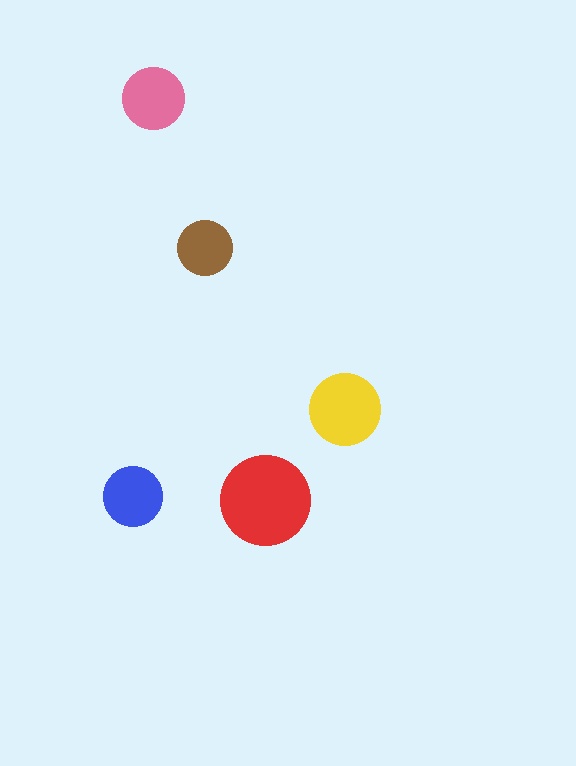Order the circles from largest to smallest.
the red one, the yellow one, the pink one, the blue one, the brown one.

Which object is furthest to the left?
The blue circle is leftmost.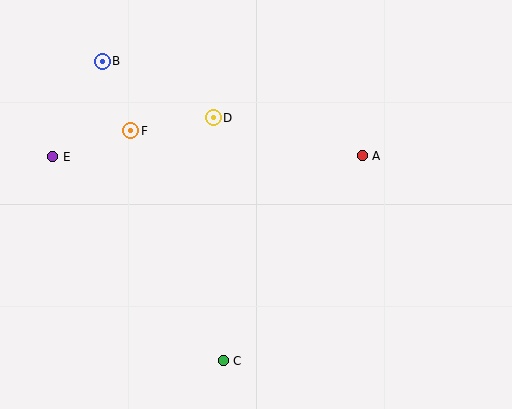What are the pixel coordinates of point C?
Point C is at (223, 361).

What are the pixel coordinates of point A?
Point A is at (362, 156).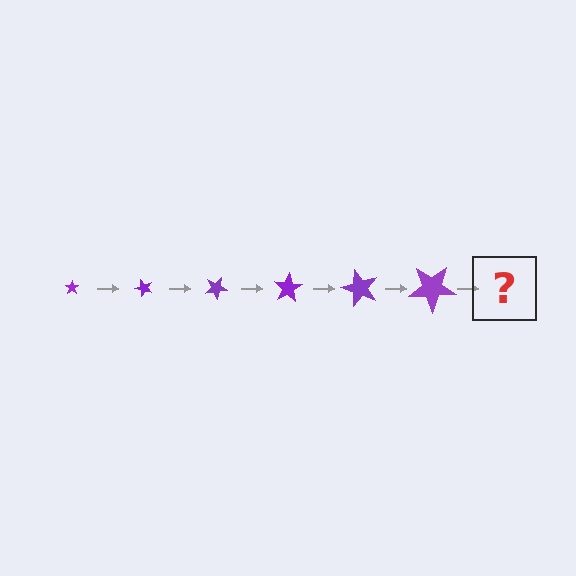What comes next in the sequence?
The next element should be a star, larger than the previous one and rotated 300 degrees from the start.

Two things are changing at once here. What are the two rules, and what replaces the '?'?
The two rules are that the star grows larger each step and it rotates 50 degrees each step. The '?' should be a star, larger than the previous one and rotated 300 degrees from the start.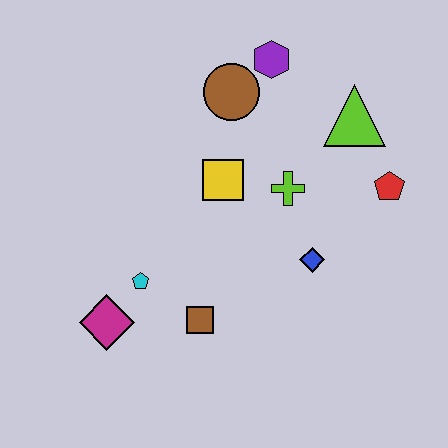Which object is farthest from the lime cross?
The magenta diamond is farthest from the lime cross.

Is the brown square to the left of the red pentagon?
Yes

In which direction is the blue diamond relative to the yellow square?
The blue diamond is to the right of the yellow square.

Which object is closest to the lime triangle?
The red pentagon is closest to the lime triangle.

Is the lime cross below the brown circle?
Yes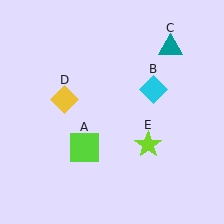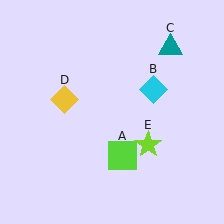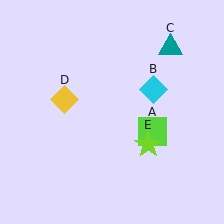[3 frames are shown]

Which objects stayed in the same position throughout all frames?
Cyan diamond (object B) and teal triangle (object C) and yellow diamond (object D) and lime star (object E) remained stationary.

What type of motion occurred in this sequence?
The lime square (object A) rotated counterclockwise around the center of the scene.